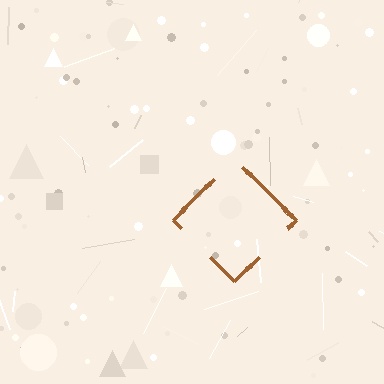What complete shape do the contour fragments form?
The contour fragments form a diamond.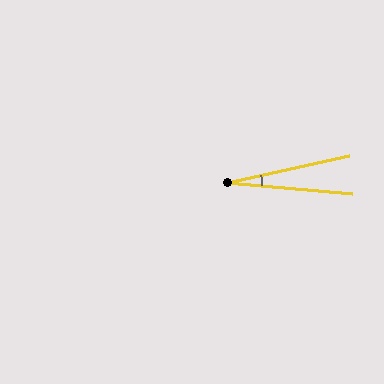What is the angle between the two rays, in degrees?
Approximately 18 degrees.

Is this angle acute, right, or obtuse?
It is acute.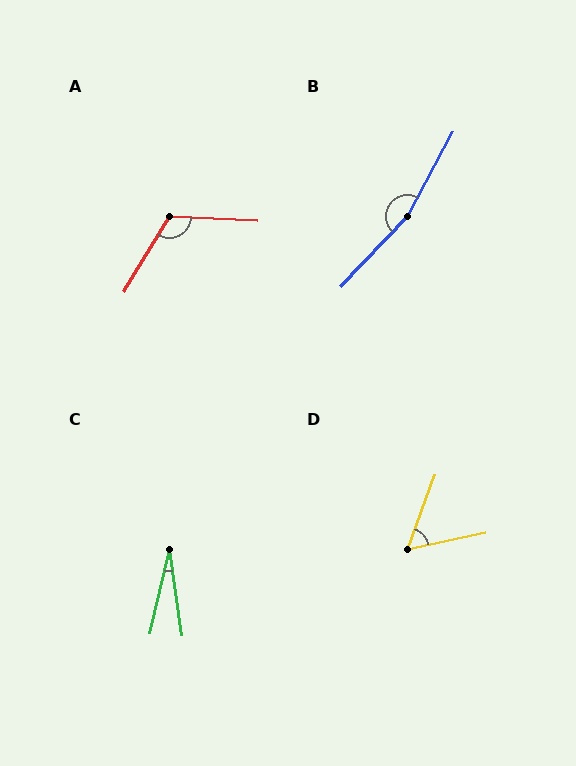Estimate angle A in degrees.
Approximately 119 degrees.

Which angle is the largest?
B, at approximately 164 degrees.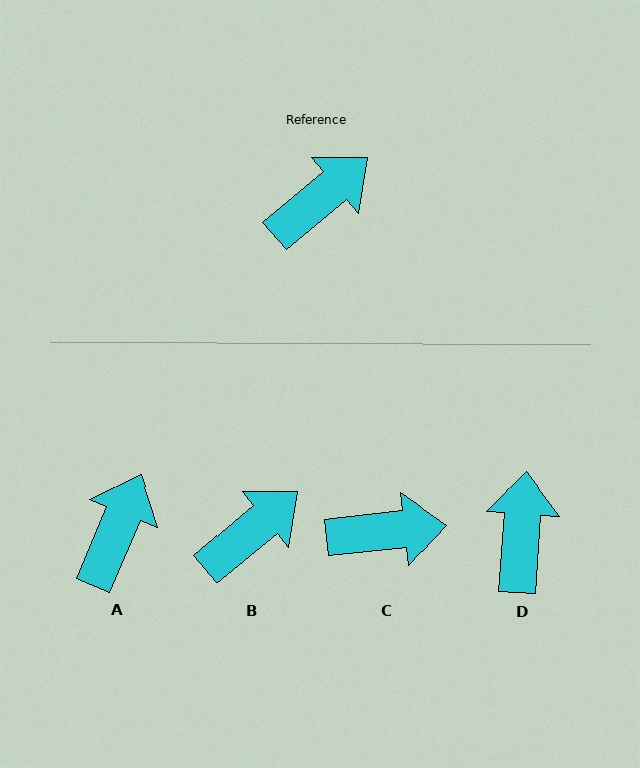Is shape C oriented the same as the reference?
No, it is off by about 34 degrees.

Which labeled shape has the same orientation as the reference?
B.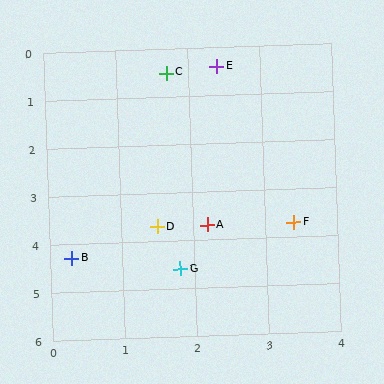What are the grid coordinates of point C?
Point C is at approximately (1.7, 0.5).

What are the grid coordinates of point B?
Point B is at approximately (0.3, 4.3).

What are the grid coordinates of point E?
Point E is at approximately (2.4, 0.4).